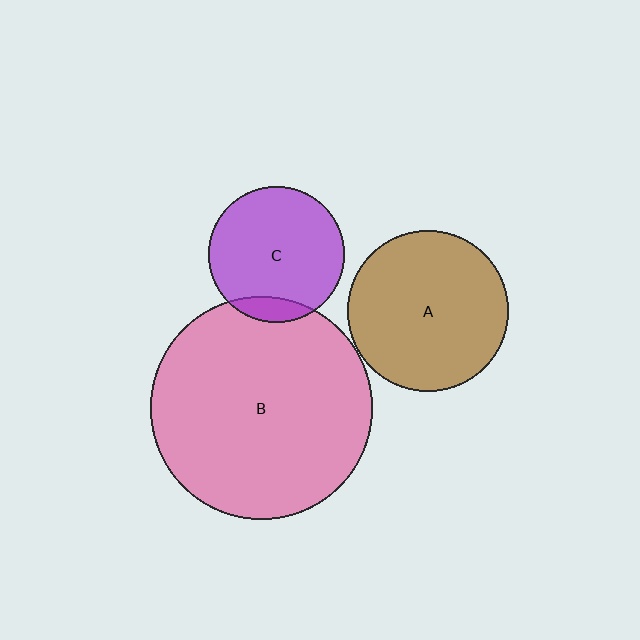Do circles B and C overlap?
Yes.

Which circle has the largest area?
Circle B (pink).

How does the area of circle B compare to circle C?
Approximately 2.7 times.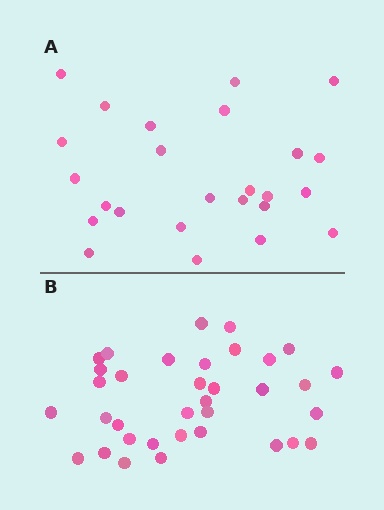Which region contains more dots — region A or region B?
Region B (the bottom region) has more dots.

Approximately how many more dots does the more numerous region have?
Region B has roughly 10 or so more dots than region A.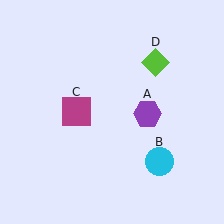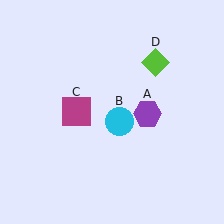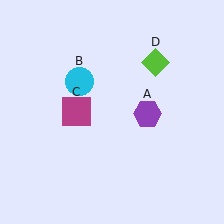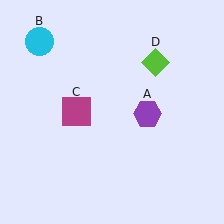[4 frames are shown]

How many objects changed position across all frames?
1 object changed position: cyan circle (object B).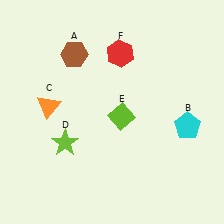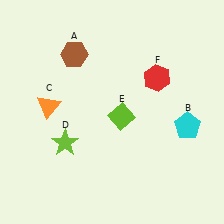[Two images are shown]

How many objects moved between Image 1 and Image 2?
1 object moved between the two images.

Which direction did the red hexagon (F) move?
The red hexagon (F) moved right.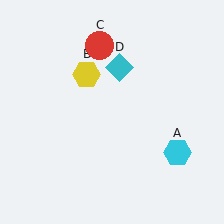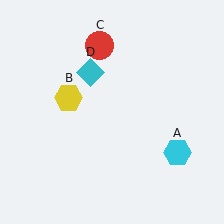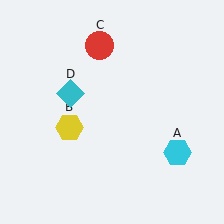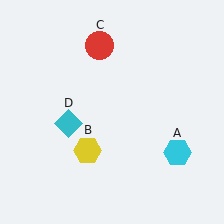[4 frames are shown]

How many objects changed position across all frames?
2 objects changed position: yellow hexagon (object B), cyan diamond (object D).